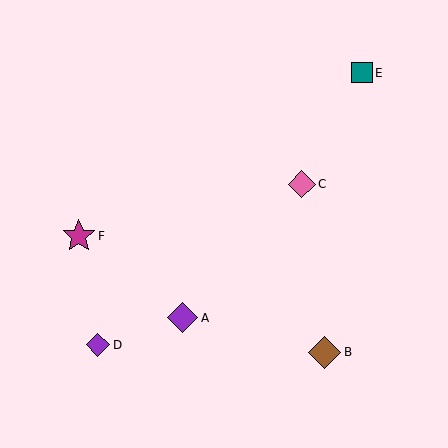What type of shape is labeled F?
Shape F is a magenta star.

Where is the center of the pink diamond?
The center of the pink diamond is at (302, 184).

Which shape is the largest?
The magenta star (labeled F) is the largest.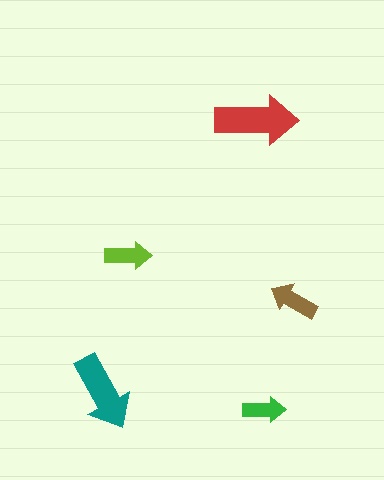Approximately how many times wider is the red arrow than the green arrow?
About 2 times wider.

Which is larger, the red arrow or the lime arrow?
The red one.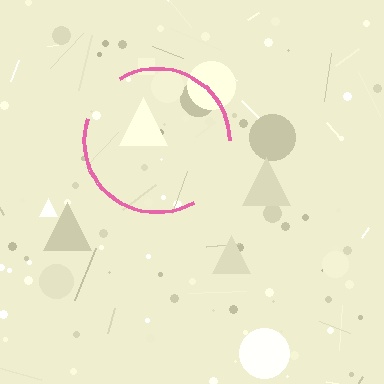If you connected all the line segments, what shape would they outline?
They would outline a circle.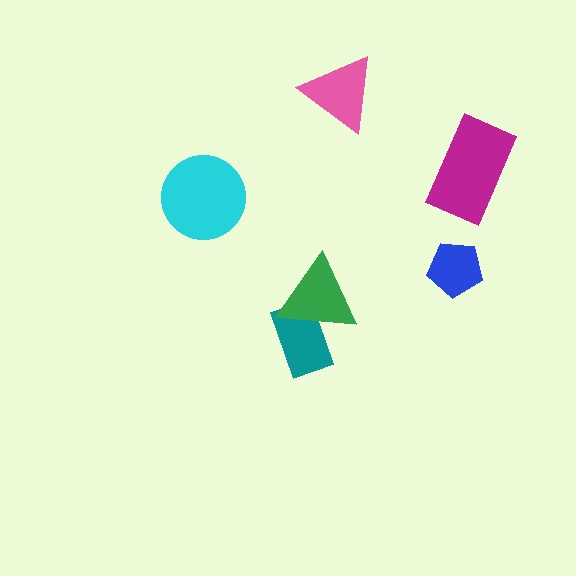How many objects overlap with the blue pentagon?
0 objects overlap with the blue pentagon.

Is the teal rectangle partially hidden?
Yes, it is partially covered by another shape.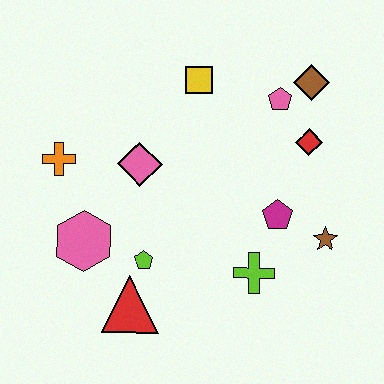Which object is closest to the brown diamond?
The pink pentagon is closest to the brown diamond.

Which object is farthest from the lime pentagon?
The brown diamond is farthest from the lime pentagon.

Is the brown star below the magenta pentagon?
Yes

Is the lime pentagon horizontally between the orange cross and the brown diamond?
Yes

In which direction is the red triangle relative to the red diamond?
The red triangle is to the left of the red diamond.